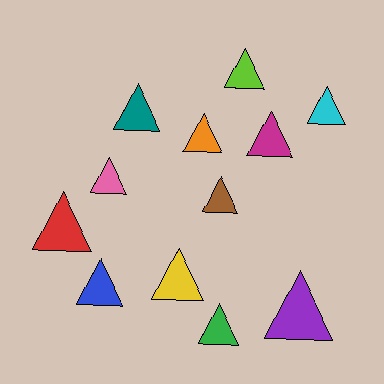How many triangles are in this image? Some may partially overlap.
There are 12 triangles.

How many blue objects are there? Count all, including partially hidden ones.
There is 1 blue object.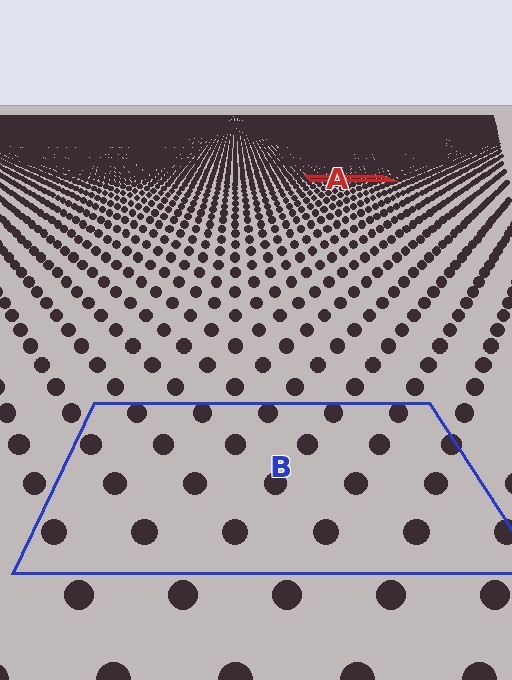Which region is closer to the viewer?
Region B is closer. The texture elements there are larger and more spread out.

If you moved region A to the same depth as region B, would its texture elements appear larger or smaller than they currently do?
They would appear larger. At a closer depth, the same texture elements are projected at a bigger on-screen size.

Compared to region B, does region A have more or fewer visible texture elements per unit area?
Region A has more texture elements per unit area — they are packed more densely because it is farther away.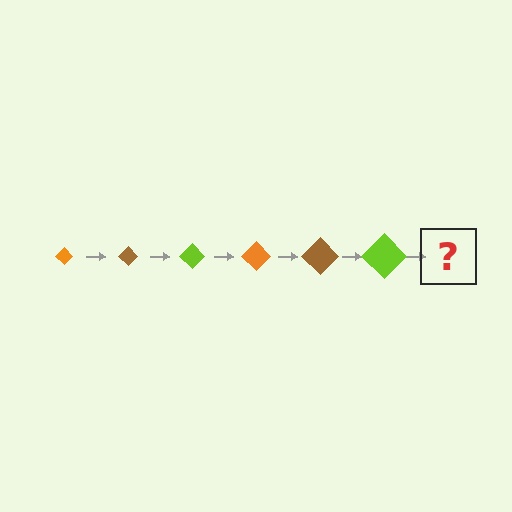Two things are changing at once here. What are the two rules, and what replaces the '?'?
The two rules are that the diamond grows larger each step and the color cycles through orange, brown, and lime. The '?' should be an orange diamond, larger than the previous one.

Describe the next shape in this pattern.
It should be an orange diamond, larger than the previous one.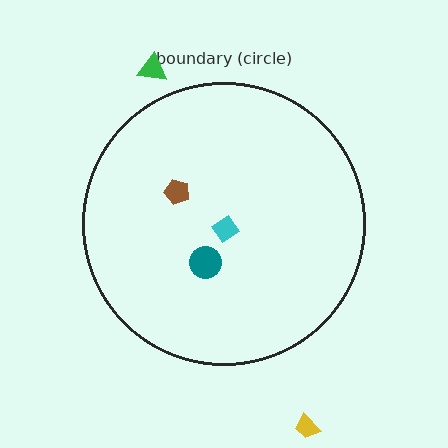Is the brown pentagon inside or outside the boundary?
Inside.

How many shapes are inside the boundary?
3 inside, 2 outside.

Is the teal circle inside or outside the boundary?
Inside.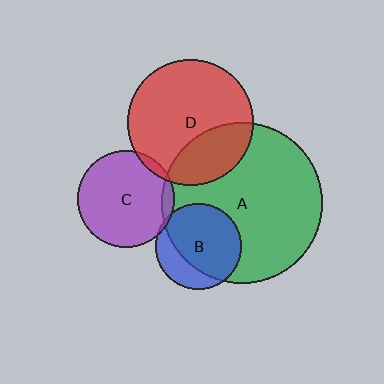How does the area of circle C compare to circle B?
Approximately 1.3 times.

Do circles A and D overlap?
Yes.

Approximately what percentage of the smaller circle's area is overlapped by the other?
Approximately 30%.